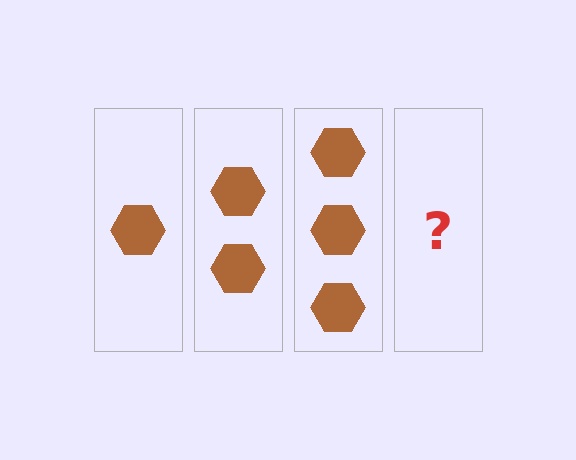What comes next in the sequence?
The next element should be 4 hexagons.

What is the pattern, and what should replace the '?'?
The pattern is that each step adds one more hexagon. The '?' should be 4 hexagons.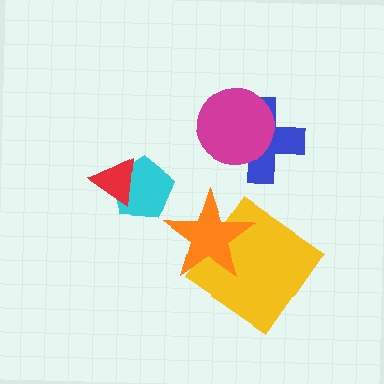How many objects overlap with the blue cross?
1 object overlaps with the blue cross.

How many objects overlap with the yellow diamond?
1 object overlaps with the yellow diamond.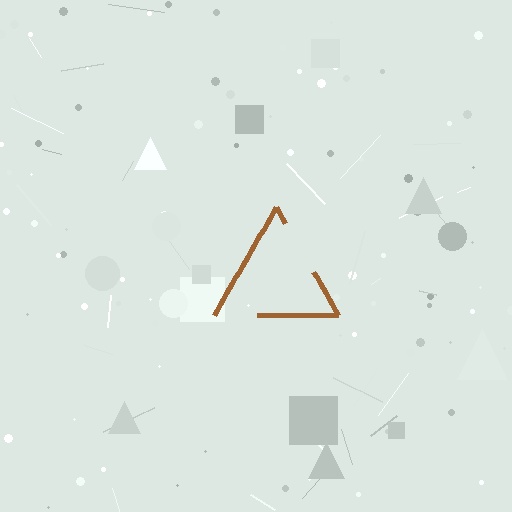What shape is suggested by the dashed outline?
The dashed outline suggests a triangle.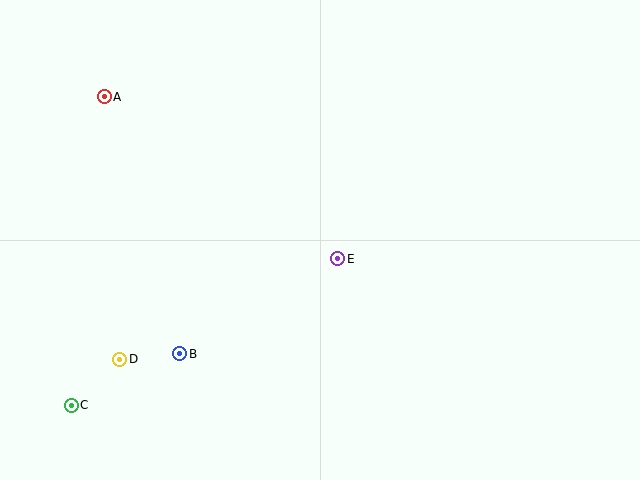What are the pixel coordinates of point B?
Point B is at (180, 354).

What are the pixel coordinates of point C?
Point C is at (71, 405).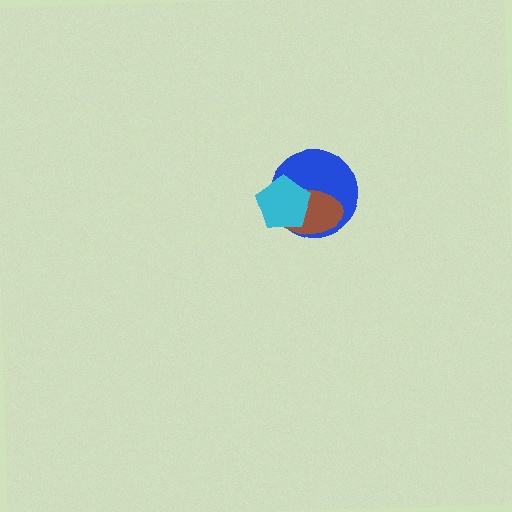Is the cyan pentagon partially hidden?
No, no other shape covers it.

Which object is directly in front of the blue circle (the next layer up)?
The brown ellipse is directly in front of the blue circle.